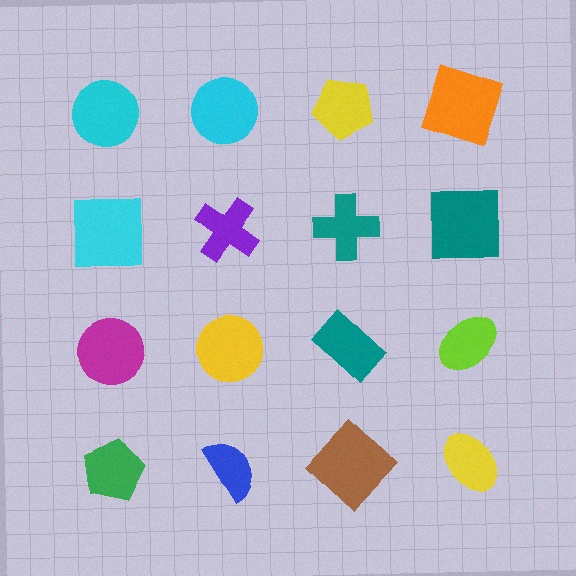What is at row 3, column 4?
A lime ellipse.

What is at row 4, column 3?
A brown diamond.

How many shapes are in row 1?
4 shapes.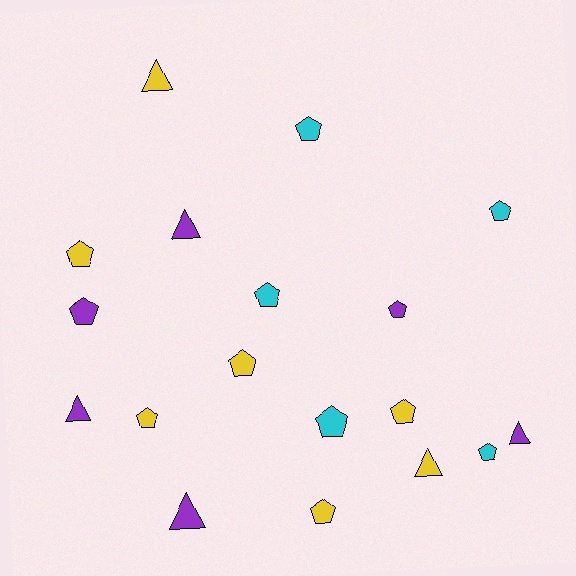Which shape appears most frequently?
Pentagon, with 12 objects.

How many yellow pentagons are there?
There are 5 yellow pentagons.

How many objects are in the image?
There are 18 objects.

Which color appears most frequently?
Yellow, with 7 objects.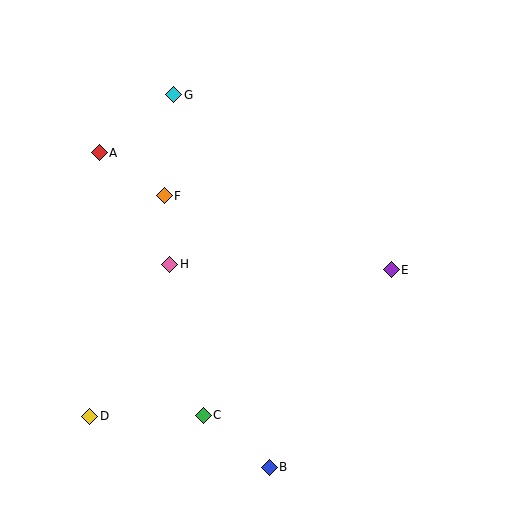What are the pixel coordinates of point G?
Point G is at (174, 95).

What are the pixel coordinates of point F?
Point F is at (164, 196).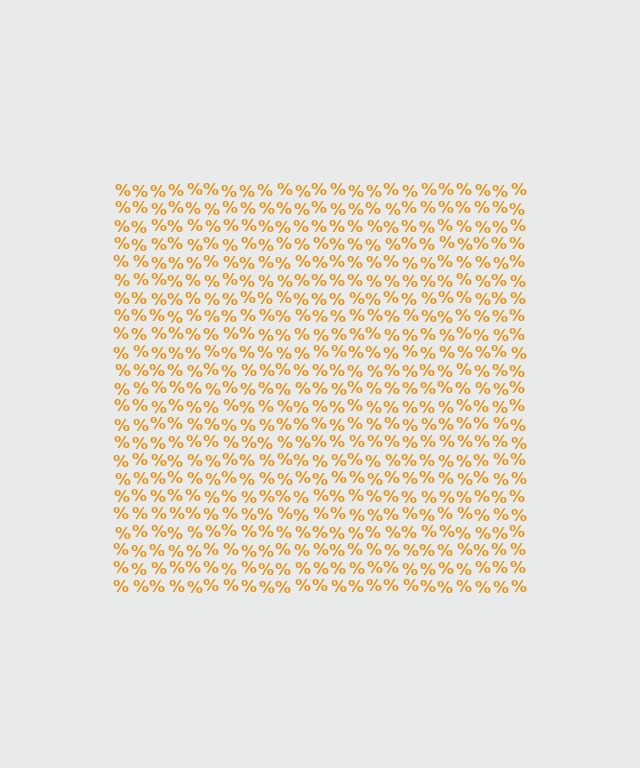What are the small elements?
The small elements are percent signs.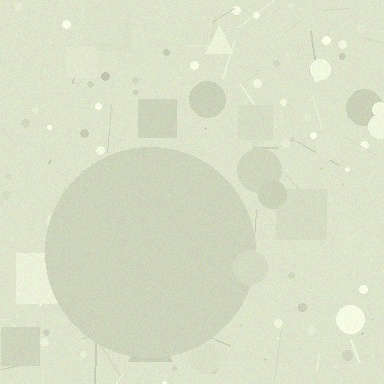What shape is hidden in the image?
A circle is hidden in the image.